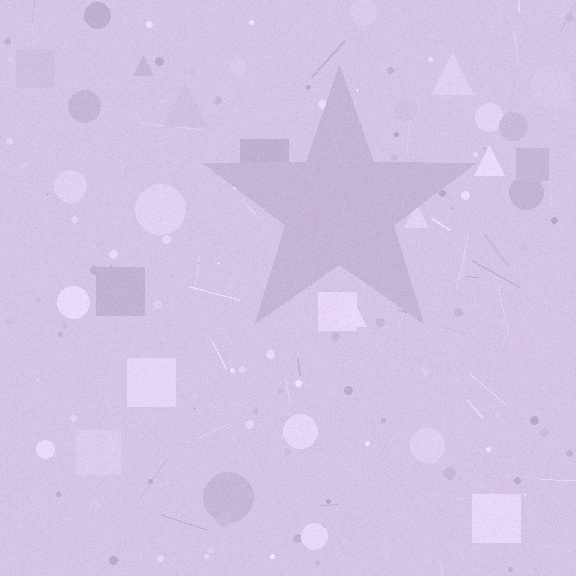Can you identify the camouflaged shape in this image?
The camouflaged shape is a star.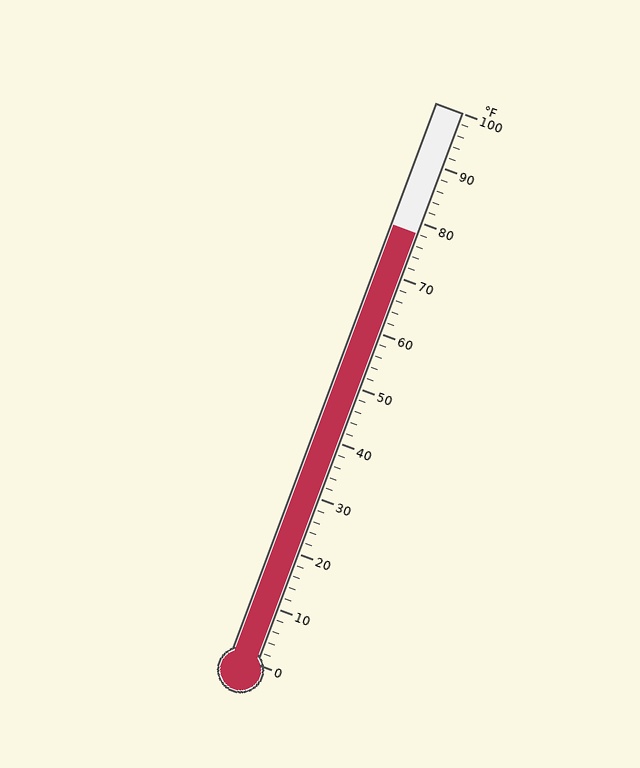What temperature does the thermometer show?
The thermometer shows approximately 78°F.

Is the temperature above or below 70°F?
The temperature is above 70°F.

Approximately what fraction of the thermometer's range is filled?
The thermometer is filled to approximately 80% of its range.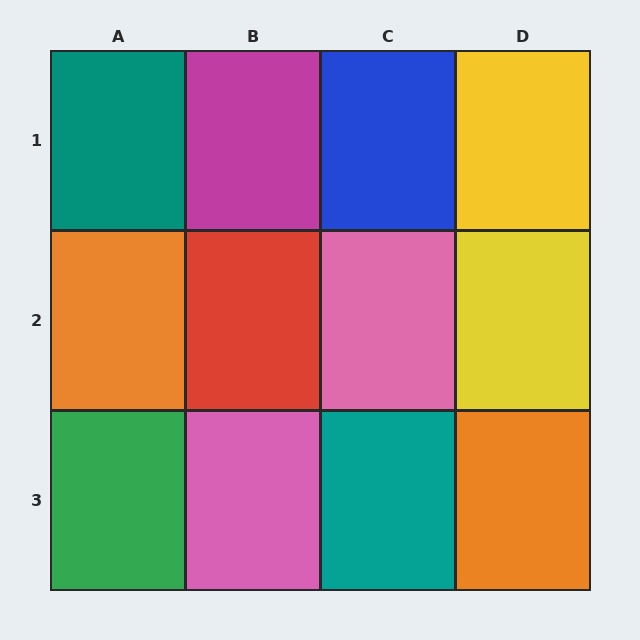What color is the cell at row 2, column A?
Orange.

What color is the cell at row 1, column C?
Blue.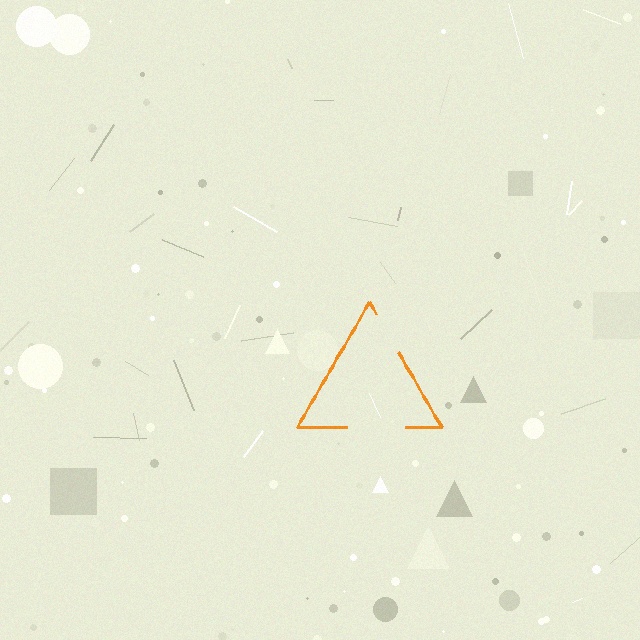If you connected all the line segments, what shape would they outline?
They would outline a triangle.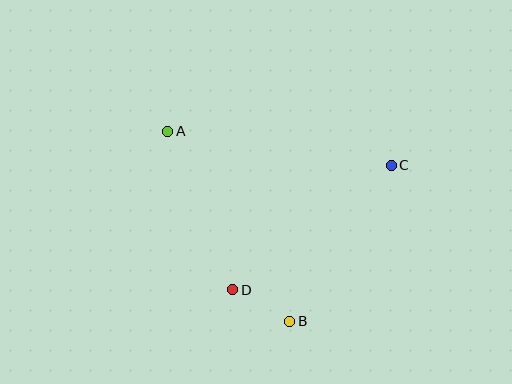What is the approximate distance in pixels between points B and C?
The distance between B and C is approximately 186 pixels.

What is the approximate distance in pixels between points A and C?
The distance between A and C is approximately 226 pixels.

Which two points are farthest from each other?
Points A and B are farthest from each other.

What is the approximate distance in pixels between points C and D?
The distance between C and D is approximately 201 pixels.